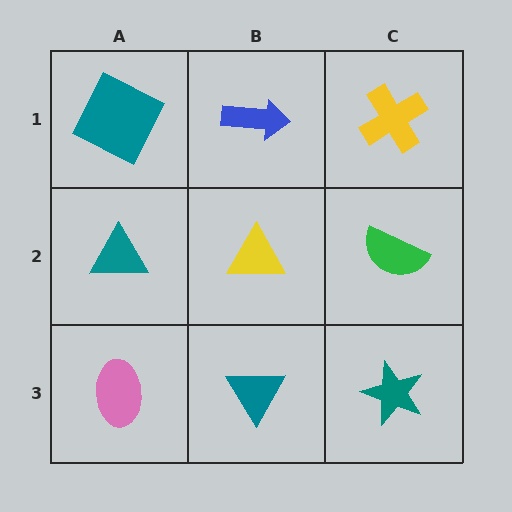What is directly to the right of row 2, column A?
A yellow triangle.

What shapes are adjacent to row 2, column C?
A yellow cross (row 1, column C), a teal star (row 3, column C), a yellow triangle (row 2, column B).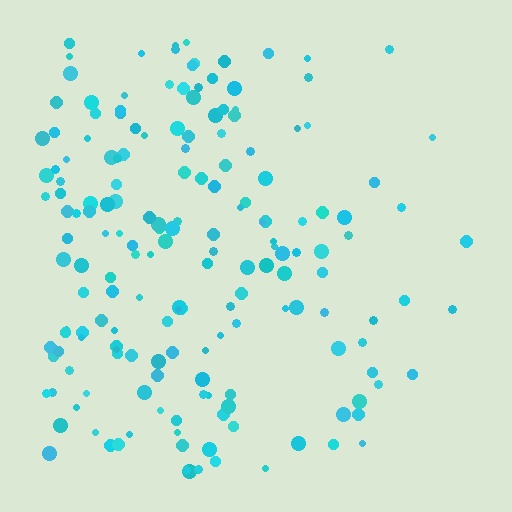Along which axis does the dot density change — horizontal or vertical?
Horizontal.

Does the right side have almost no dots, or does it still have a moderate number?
Still a moderate number, just noticeably fewer than the left.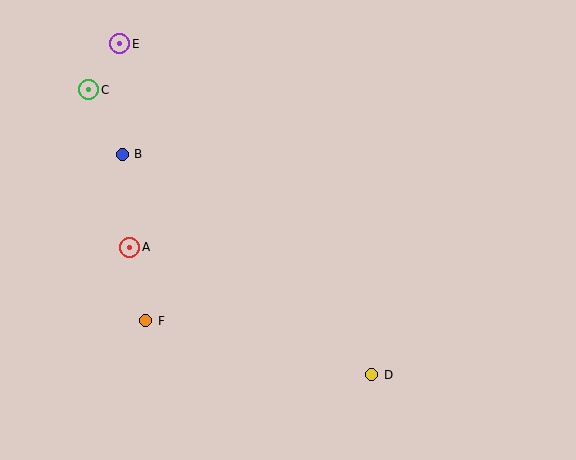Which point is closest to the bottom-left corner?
Point F is closest to the bottom-left corner.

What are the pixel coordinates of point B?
Point B is at (122, 154).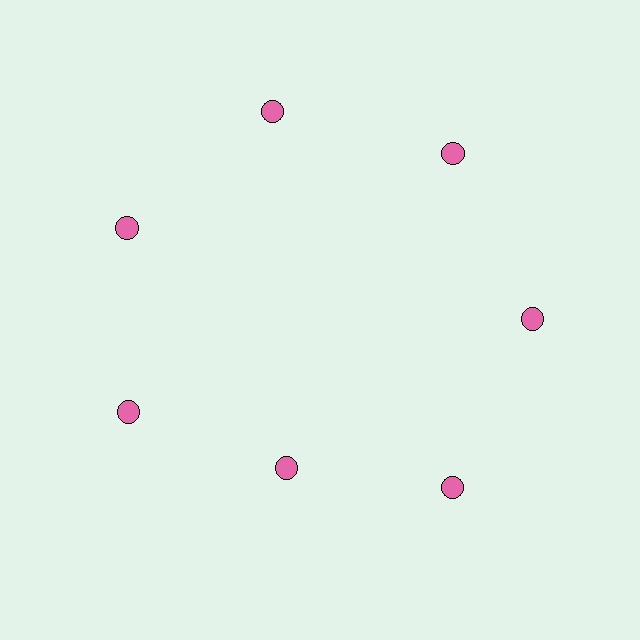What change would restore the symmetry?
The symmetry would be restored by moving it outward, back onto the ring so that all 7 circles sit at equal angles and equal distance from the center.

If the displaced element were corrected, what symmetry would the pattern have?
It would have 7-fold rotational symmetry — the pattern would map onto itself every 51 degrees.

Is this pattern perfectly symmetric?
No. The 7 pink circles are arranged in a ring, but one element near the 6 o'clock position is pulled inward toward the center, breaking the 7-fold rotational symmetry.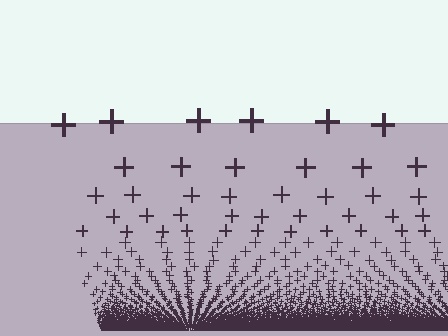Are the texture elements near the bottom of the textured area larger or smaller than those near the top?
Smaller. The gradient is inverted — elements near the bottom are smaller and denser.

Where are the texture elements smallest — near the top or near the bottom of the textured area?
Near the bottom.